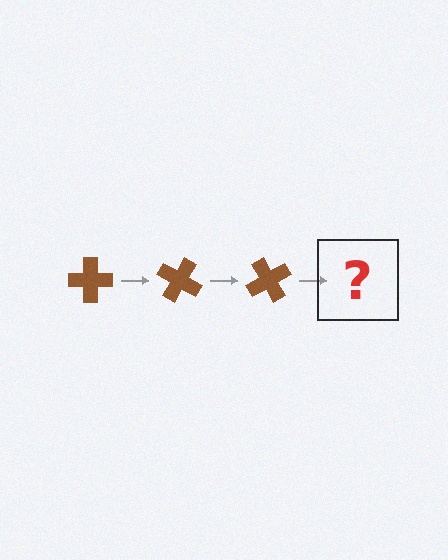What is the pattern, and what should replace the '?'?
The pattern is that the cross rotates 30 degrees each step. The '?' should be a brown cross rotated 90 degrees.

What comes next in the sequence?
The next element should be a brown cross rotated 90 degrees.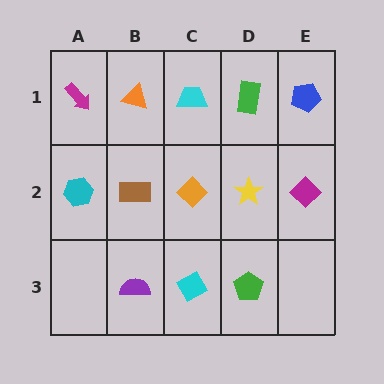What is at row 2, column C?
An orange diamond.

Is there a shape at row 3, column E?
No, that cell is empty.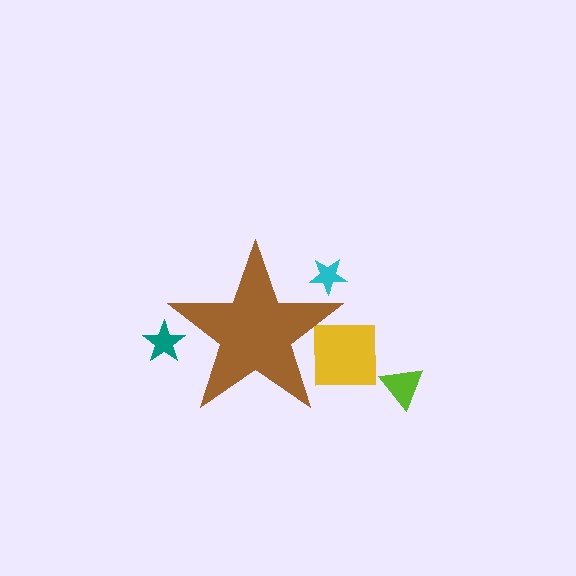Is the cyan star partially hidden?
Yes, the cyan star is partially hidden behind the brown star.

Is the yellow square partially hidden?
Yes, the yellow square is partially hidden behind the brown star.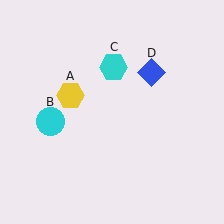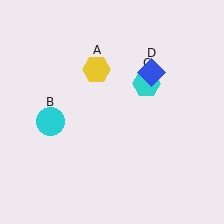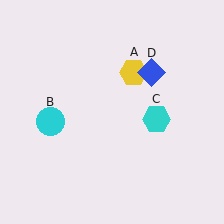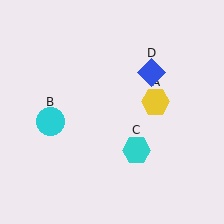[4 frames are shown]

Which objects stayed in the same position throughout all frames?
Cyan circle (object B) and blue diamond (object D) remained stationary.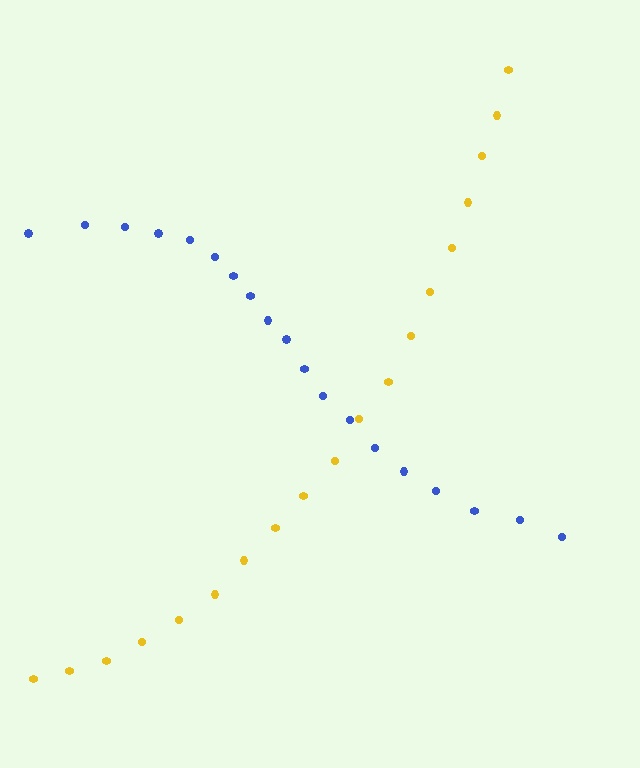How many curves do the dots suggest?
There are 2 distinct paths.